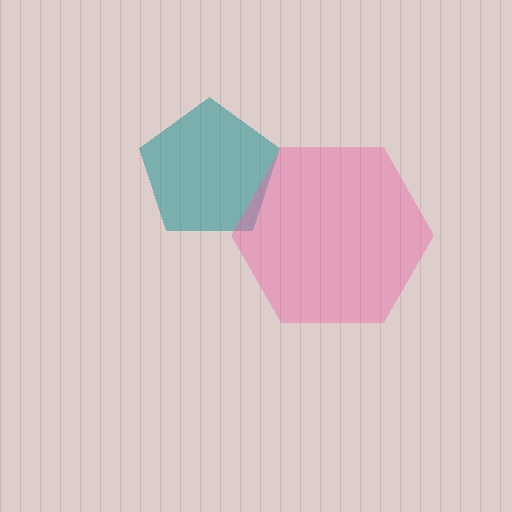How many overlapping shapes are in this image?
There are 2 overlapping shapes in the image.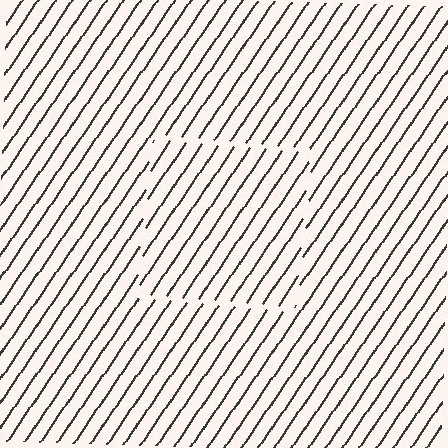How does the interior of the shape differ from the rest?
The interior of the shape contains the same grating, shifted by half a period — the contour is defined by the phase discontinuity where line-ends from the inner and outer gratings abut.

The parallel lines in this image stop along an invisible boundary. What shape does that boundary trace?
An illusory square. The interior of the shape contains the same grating, shifted by half a period — the contour is defined by the phase discontinuity where line-ends from the inner and outer gratings abut.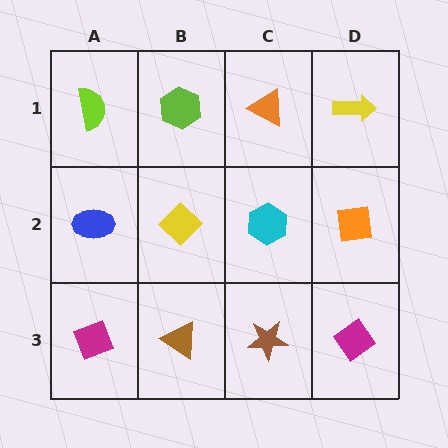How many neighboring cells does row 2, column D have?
3.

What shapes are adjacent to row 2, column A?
A lime semicircle (row 1, column A), a magenta diamond (row 3, column A), a yellow diamond (row 2, column B).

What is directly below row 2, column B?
A brown triangle.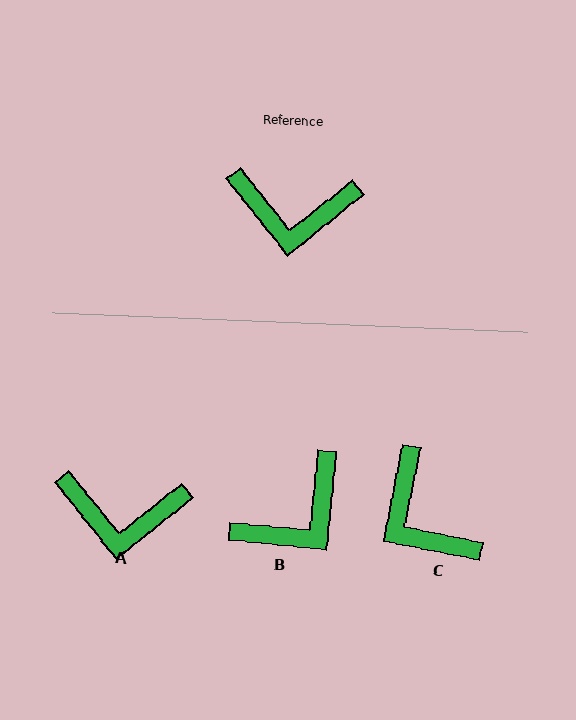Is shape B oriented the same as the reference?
No, it is off by about 46 degrees.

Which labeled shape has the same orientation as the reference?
A.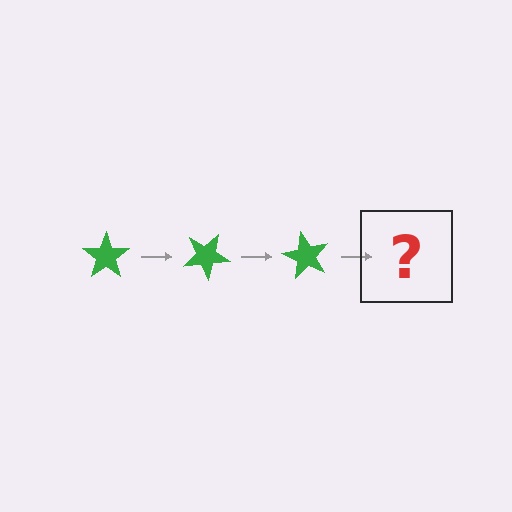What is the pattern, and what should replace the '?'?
The pattern is that the star rotates 30 degrees each step. The '?' should be a green star rotated 90 degrees.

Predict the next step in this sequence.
The next step is a green star rotated 90 degrees.